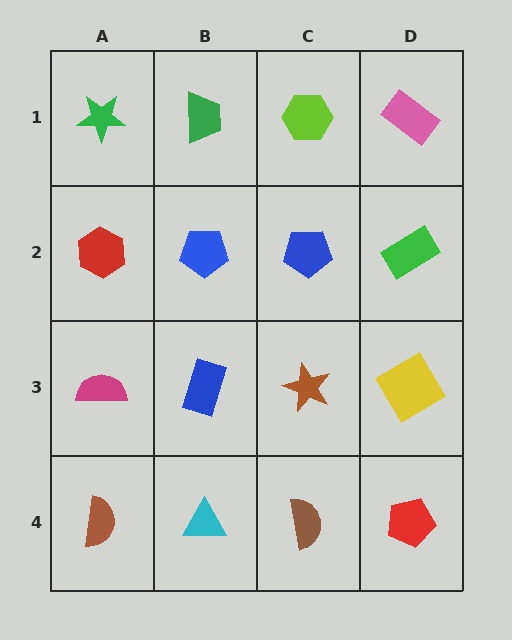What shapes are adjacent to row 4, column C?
A brown star (row 3, column C), a cyan triangle (row 4, column B), a red pentagon (row 4, column D).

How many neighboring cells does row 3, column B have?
4.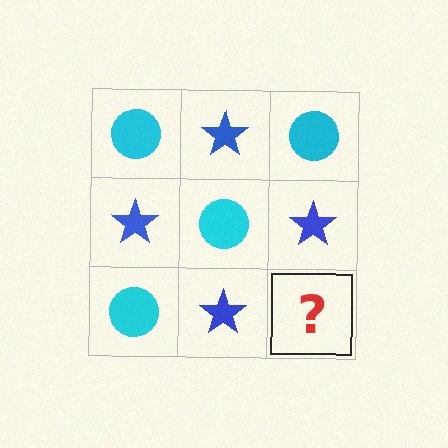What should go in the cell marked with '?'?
The missing cell should contain a cyan circle.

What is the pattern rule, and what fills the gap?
The rule is that it alternates cyan circle and blue star in a checkerboard pattern. The gap should be filled with a cyan circle.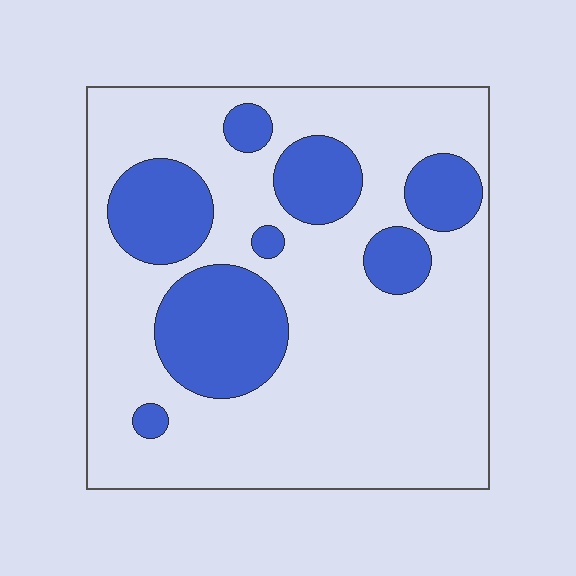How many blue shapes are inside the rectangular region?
8.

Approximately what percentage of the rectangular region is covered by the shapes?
Approximately 25%.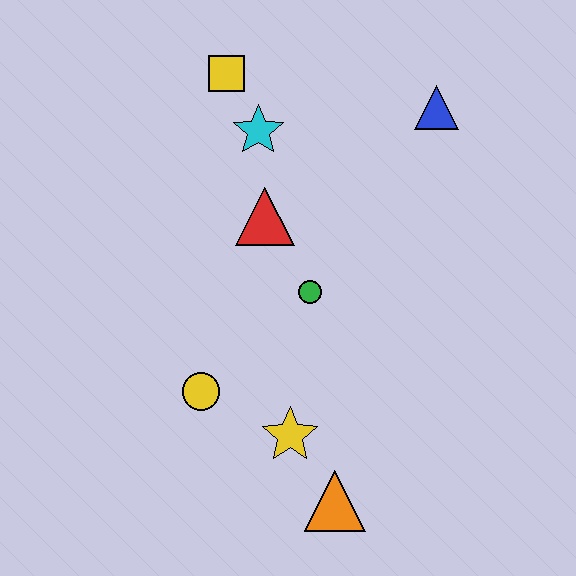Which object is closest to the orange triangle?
The yellow star is closest to the orange triangle.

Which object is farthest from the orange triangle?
The yellow square is farthest from the orange triangle.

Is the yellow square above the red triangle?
Yes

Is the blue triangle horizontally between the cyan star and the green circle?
No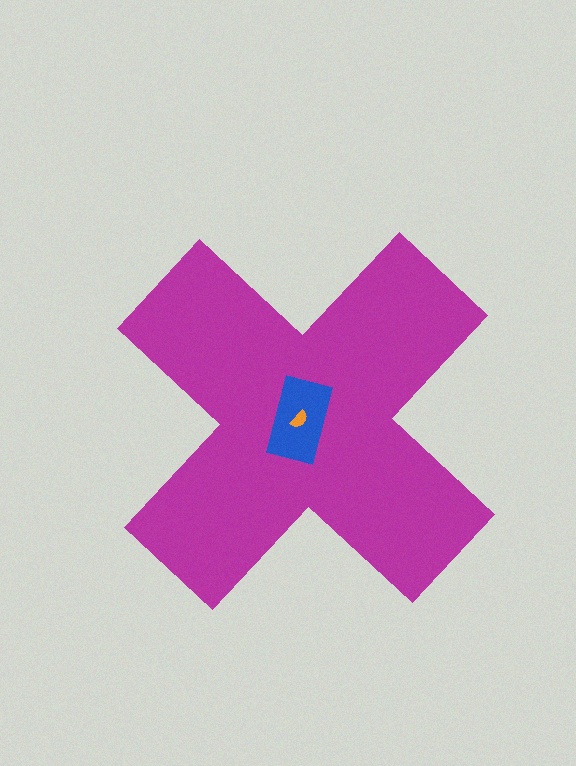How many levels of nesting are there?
3.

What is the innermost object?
The orange semicircle.